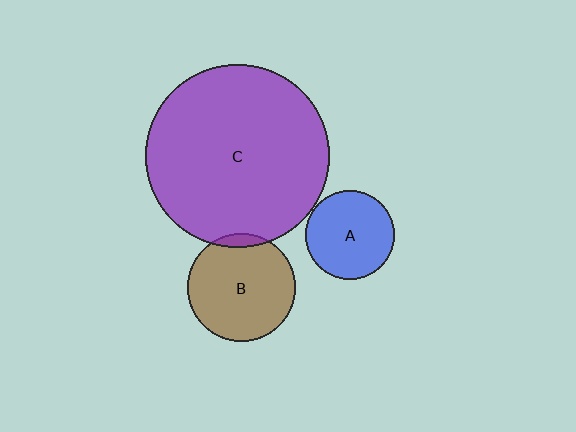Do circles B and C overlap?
Yes.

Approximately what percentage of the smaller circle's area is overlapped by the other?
Approximately 5%.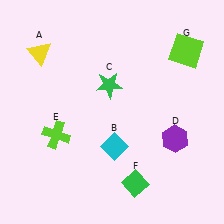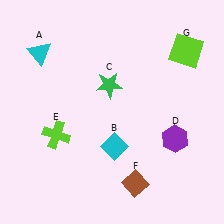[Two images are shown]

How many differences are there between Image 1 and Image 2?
There are 2 differences between the two images.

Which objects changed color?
A changed from yellow to cyan. F changed from green to brown.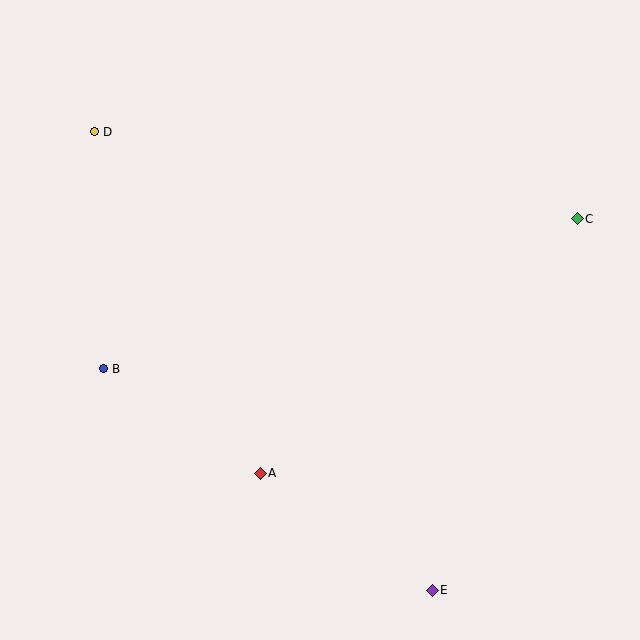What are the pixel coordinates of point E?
Point E is at (432, 590).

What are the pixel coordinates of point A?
Point A is at (260, 473).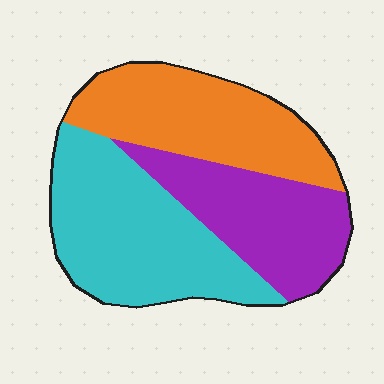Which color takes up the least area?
Purple, at roughly 30%.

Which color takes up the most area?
Cyan, at roughly 40%.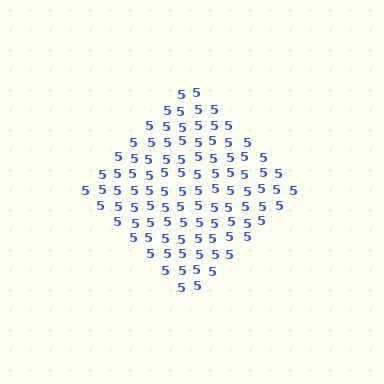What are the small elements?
The small elements are digit 5's.